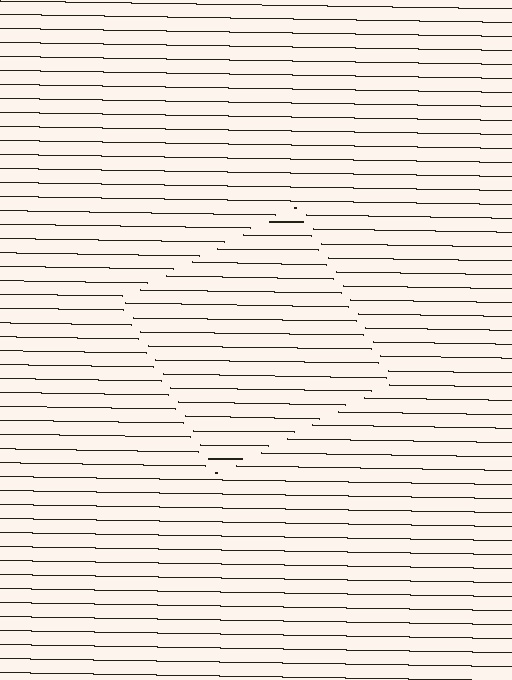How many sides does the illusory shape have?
4 sides — the line-ends trace a square.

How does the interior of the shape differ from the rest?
The interior of the shape contains the same grating, shifted by half a period — the contour is defined by the phase discontinuity where line-ends from the inner and outer gratings abut.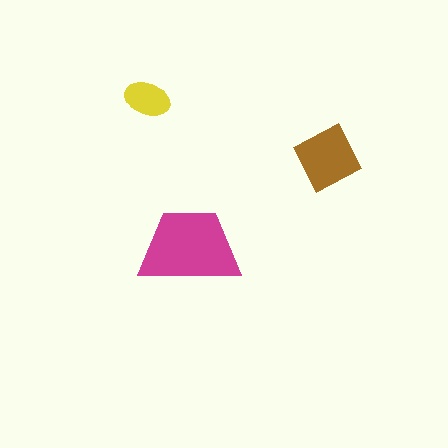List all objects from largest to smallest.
The magenta trapezoid, the brown diamond, the yellow ellipse.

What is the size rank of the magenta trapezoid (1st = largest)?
1st.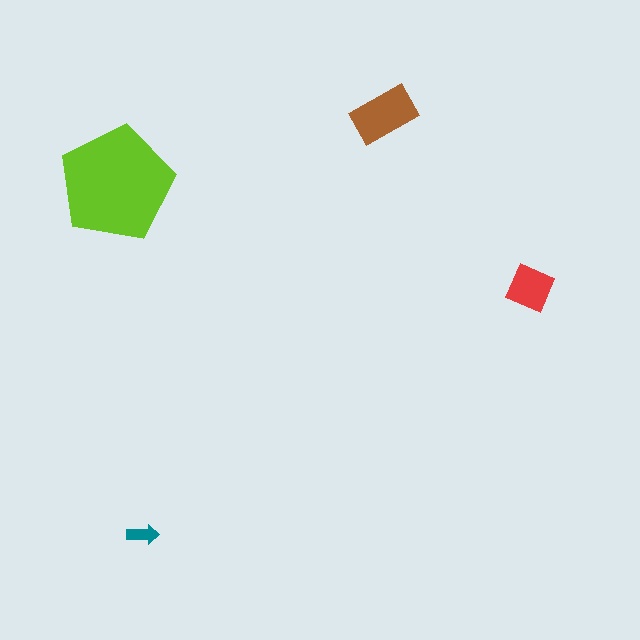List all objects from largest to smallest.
The lime pentagon, the brown rectangle, the red diamond, the teal arrow.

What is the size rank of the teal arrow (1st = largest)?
4th.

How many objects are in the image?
There are 4 objects in the image.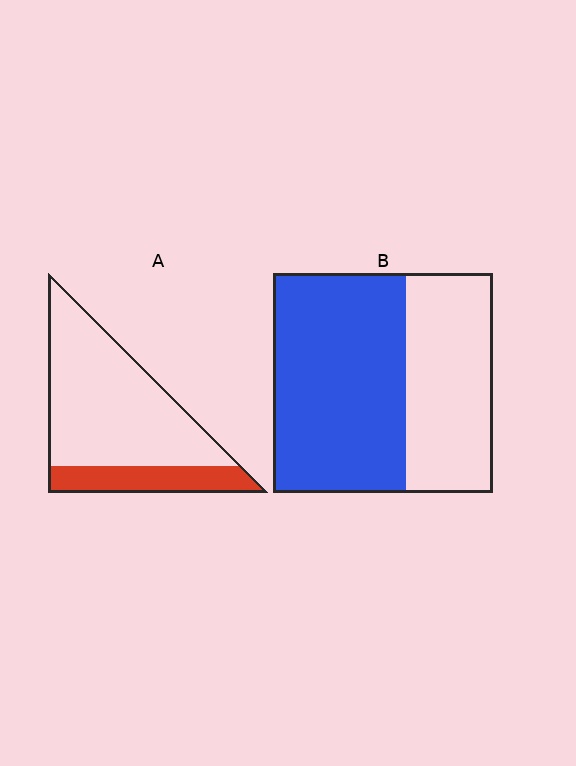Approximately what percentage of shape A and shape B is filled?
A is approximately 25% and B is approximately 60%.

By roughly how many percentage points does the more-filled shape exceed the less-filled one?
By roughly 35 percentage points (B over A).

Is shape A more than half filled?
No.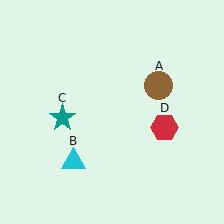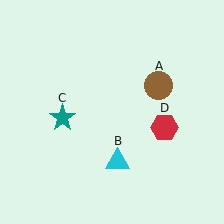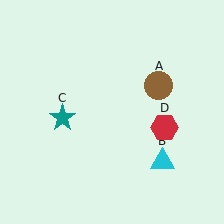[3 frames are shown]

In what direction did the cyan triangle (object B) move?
The cyan triangle (object B) moved right.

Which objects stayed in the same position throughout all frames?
Brown circle (object A) and teal star (object C) and red hexagon (object D) remained stationary.